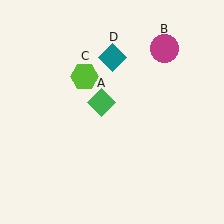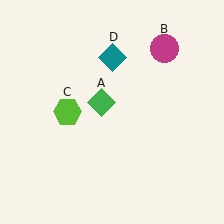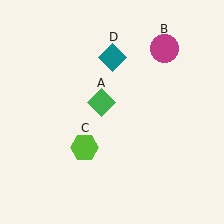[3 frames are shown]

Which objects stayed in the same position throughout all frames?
Green diamond (object A) and magenta circle (object B) and teal diamond (object D) remained stationary.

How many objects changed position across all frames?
1 object changed position: lime hexagon (object C).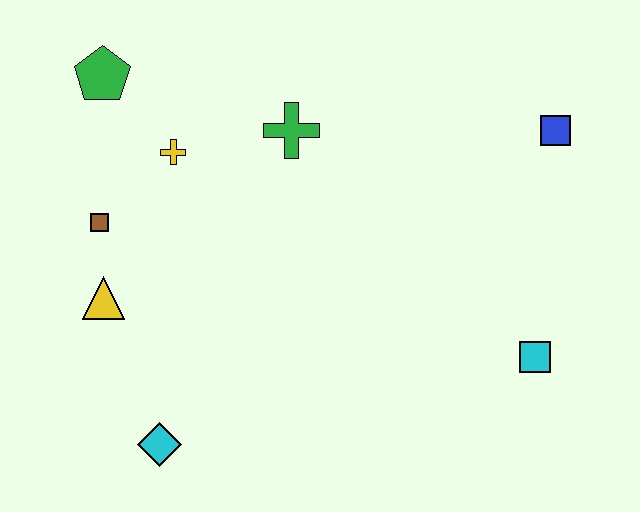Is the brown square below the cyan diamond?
No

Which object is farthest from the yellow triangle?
The blue square is farthest from the yellow triangle.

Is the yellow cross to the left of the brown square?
No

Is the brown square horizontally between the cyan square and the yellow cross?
No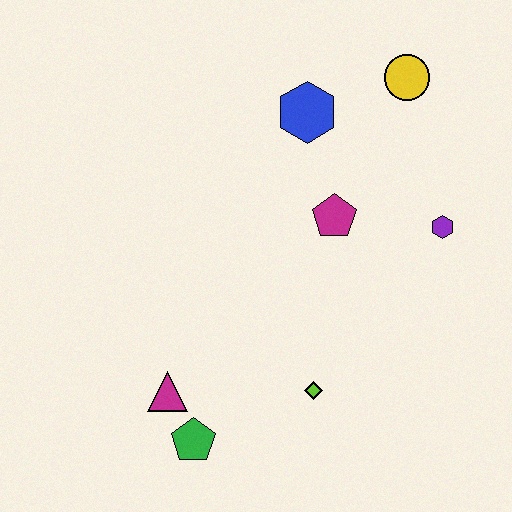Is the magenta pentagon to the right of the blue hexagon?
Yes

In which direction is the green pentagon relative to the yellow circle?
The green pentagon is below the yellow circle.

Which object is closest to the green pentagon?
The magenta triangle is closest to the green pentagon.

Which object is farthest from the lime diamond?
The yellow circle is farthest from the lime diamond.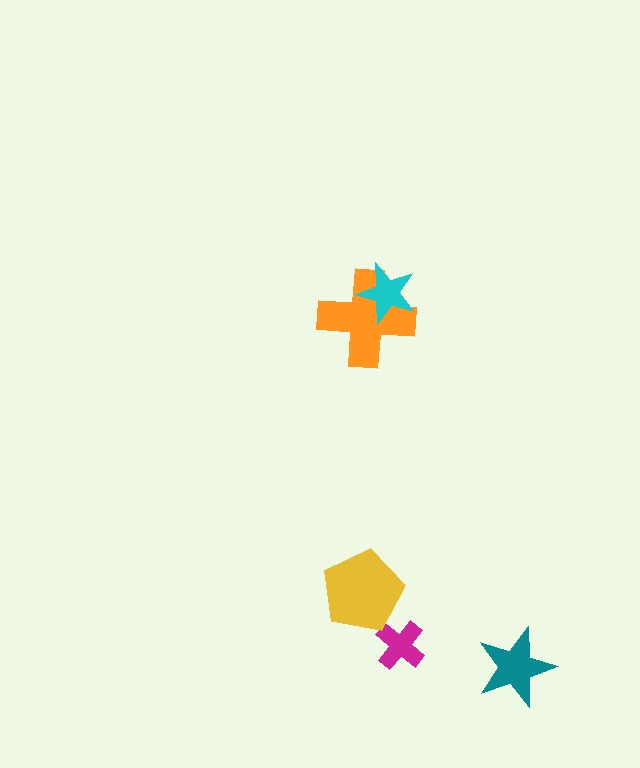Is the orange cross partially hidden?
Yes, it is partially covered by another shape.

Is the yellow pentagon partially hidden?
No, no other shape covers it.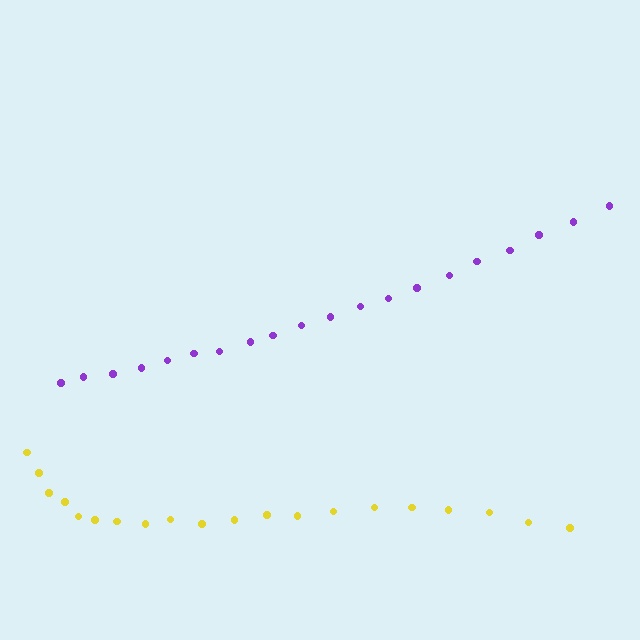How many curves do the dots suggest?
There are 2 distinct paths.